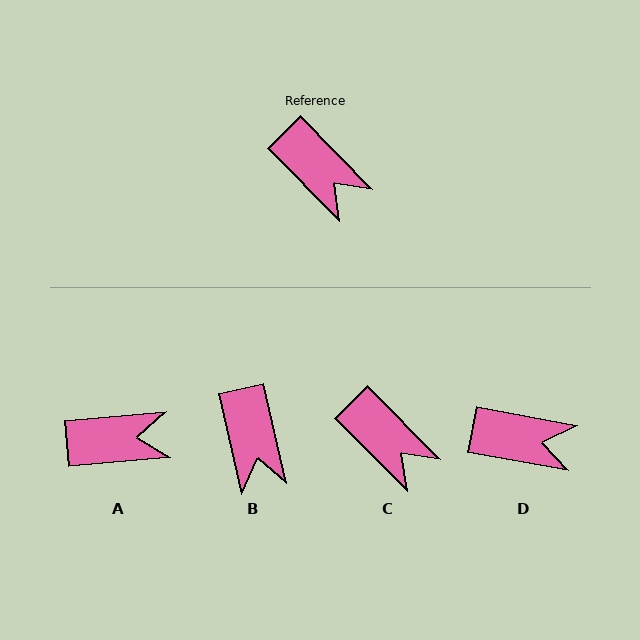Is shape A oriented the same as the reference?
No, it is off by about 50 degrees.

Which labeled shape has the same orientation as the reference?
C.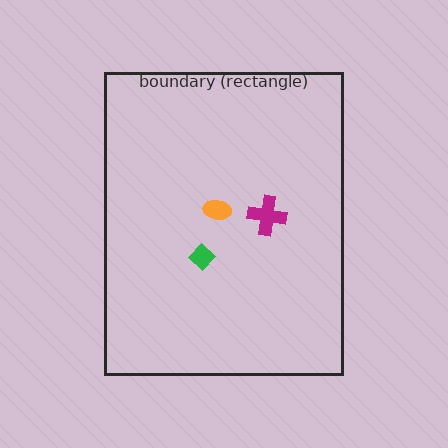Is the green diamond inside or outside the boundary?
Inside.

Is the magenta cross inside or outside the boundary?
Inside.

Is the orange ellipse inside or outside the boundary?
Inside.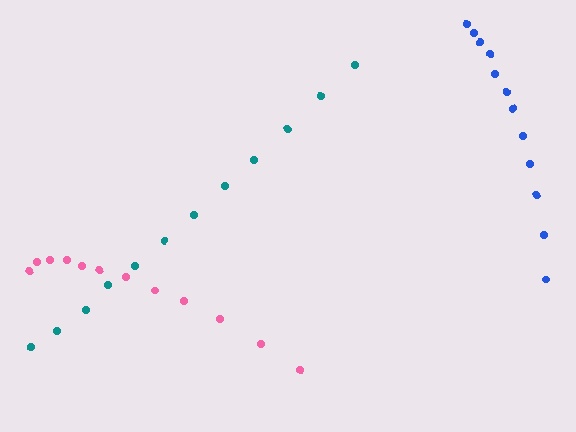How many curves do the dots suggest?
There are 3 distinct paths.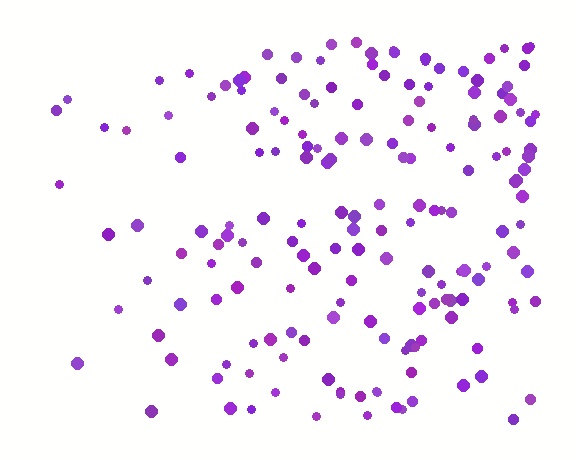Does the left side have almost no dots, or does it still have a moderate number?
Still a moderate number, just noticeably fewer than the right.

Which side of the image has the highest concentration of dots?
The right.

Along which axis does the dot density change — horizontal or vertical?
Horizontal.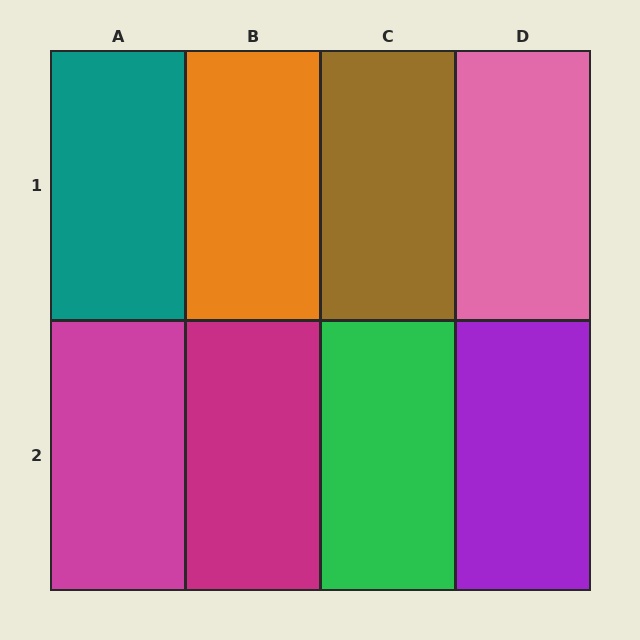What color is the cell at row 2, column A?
Magenta.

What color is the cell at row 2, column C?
Green.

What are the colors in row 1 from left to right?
Teal, orange, brown, pink.